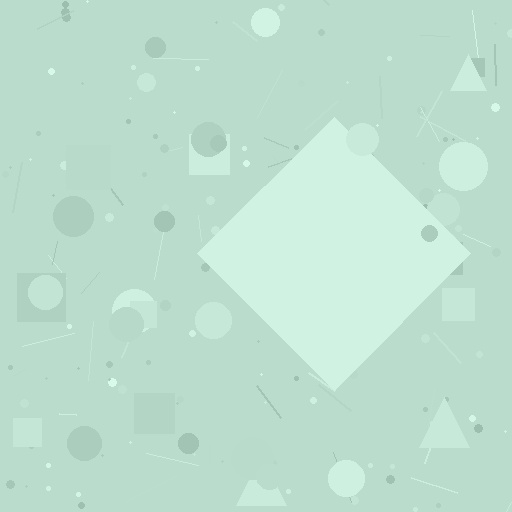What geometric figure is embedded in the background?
A diamond is embedded in the background.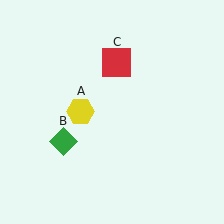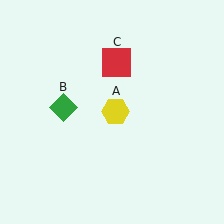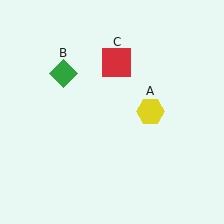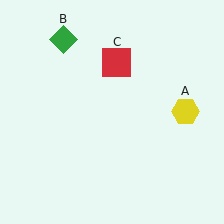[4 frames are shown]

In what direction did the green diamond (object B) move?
The green diamond (object B) moved up.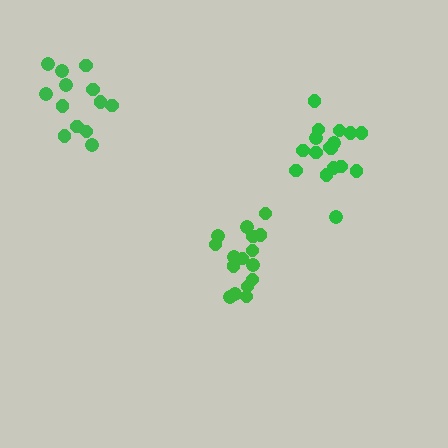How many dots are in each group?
Group 1: 17 dots, Group 2: 13 dots, Group 3: 16 dots (46 total).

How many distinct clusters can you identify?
There are 3 distinct clusters.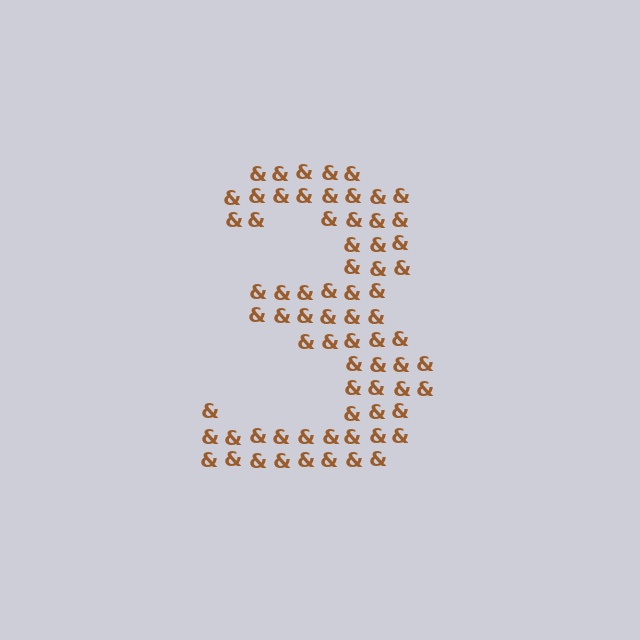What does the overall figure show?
The overall figure shows the digit 3.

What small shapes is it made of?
It is made of small ampersands.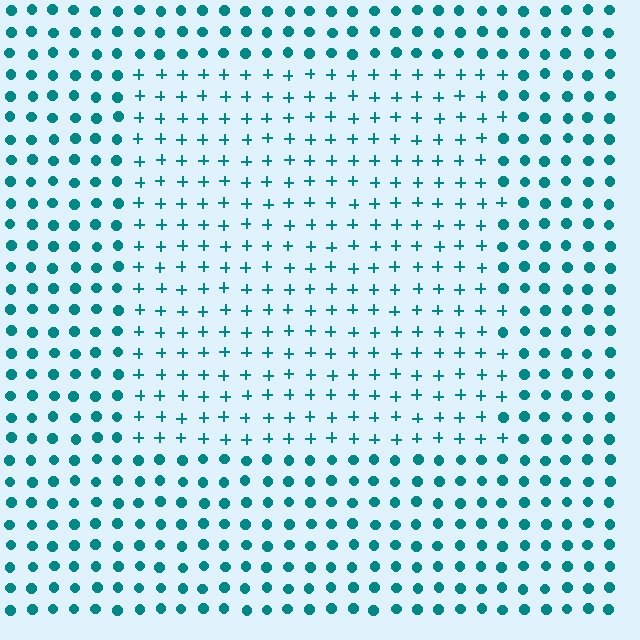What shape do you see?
I see a rectangle.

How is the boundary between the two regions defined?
The boundary is defined by a change in element shape: plus signs inside vs. circles outside. All elements share the same color and spacing.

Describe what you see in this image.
The image is filled with small teal elements arranged in a uniform grid. A rectangle-shaped region contains plus signs, while the surrounding area contains circles. The boundary is defined purely by the change in element shape.